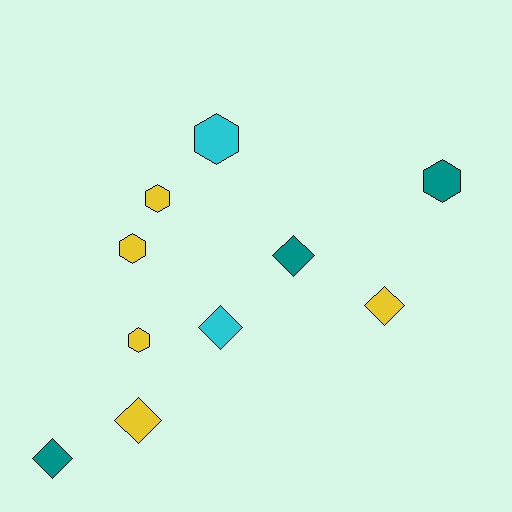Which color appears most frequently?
Yellow, with 5 objects.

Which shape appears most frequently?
Hexagon, with 5 objects.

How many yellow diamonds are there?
There are 2 yellow diamonds.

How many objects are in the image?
There are 10 objects.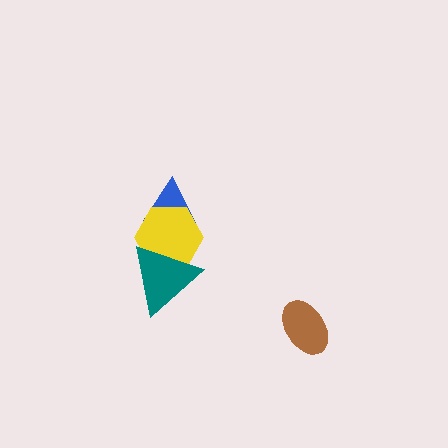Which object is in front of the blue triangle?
The yellow hexagon is in front of the blue triangle.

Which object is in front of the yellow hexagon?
The teal triangle is in front of the yellow hexagon.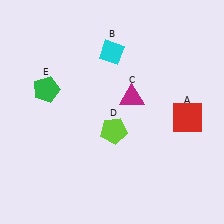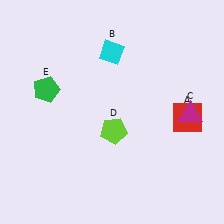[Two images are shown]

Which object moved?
The magenta triangle (C) moved right.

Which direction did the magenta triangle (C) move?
The magenta triangle (C) moved right.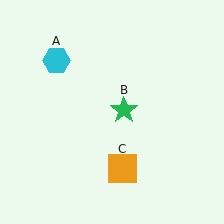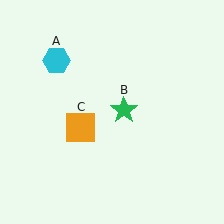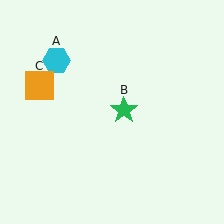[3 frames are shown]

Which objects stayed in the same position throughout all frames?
Cyan hexagon (object A) and green star (object B) remained stationary.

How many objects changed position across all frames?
1 object changed position: orange square (object C).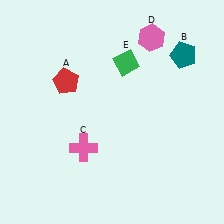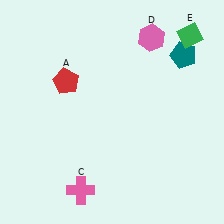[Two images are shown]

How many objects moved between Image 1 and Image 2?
2 objects moved between the two images.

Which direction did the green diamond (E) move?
The green diamond (E) moved right.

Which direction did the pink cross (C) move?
The pink cross (C) moved down.